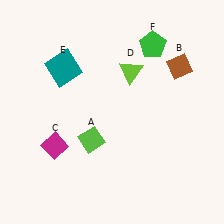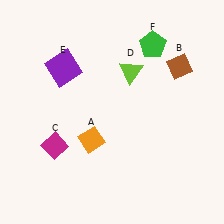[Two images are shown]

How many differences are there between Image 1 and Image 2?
There are 2 differences between the two images.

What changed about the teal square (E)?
In Image 1, E is teal. In Image 2, it changed to purple.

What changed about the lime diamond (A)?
In Image 1, A is lime. In Image 2, it changed to orange.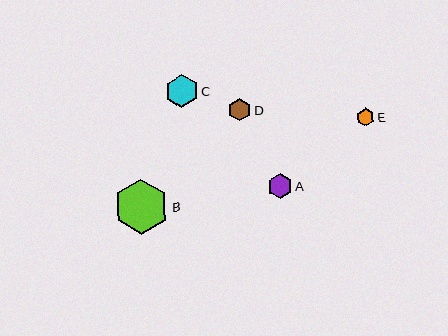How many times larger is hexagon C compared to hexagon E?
Hexagon C is approximately 1.8 times the size of hexagon E.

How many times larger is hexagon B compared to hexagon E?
Hexagon B is approximately 3.1 times the size of hexagon E.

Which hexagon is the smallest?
Hexagon E is the smallest with a size of approximately 18 pixels.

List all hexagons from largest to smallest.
From largest to smallest: B, C, A, D, E.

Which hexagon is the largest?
Hexagon B is the largest with a size of approximately 55 pixels.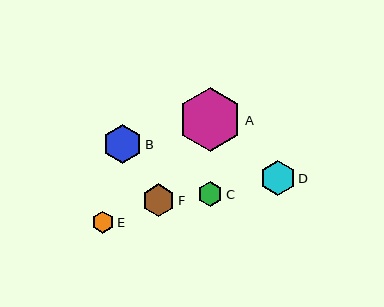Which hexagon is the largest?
Hexagon A is the largest with a size of approximately 64 pixels.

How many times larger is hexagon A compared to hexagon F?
Hexagon A is approximately 2.0 times the size of hexagon F.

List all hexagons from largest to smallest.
From largest to smallest: A, B, D, F, C, E.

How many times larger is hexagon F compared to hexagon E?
Hexagon F is approximately 1.5 times the size of hexagon E.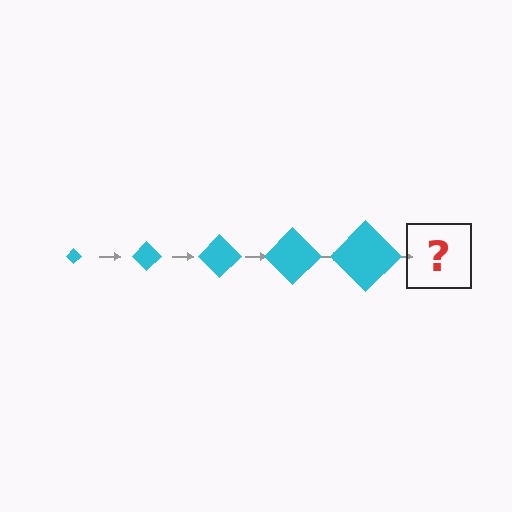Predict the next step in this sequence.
The next step is a cyan diamond, larger than the previous one.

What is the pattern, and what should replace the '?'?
The pattern is that the diamond gets progressively larger each step. The '?' should be a cyan diamond, larger than the previous one.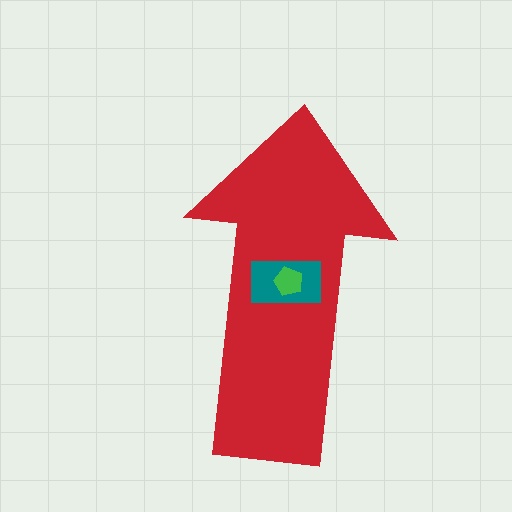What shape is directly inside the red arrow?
The teal rectangle.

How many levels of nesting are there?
3.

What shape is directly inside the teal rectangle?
The green pentagon.